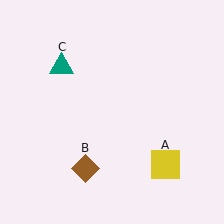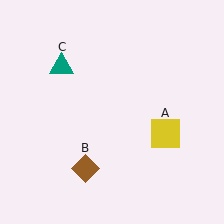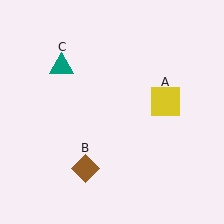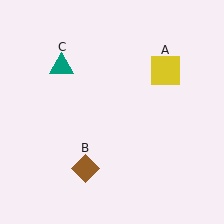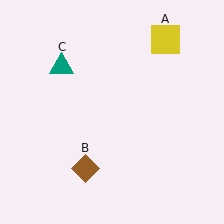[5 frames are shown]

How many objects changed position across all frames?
1 object changed position: yellow square (object A).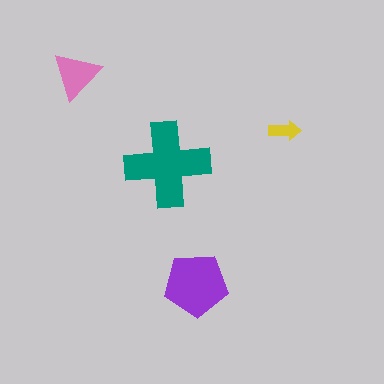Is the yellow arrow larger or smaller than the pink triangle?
Smaller.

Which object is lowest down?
The purple pentagon is bottommost.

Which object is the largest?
The teal cross.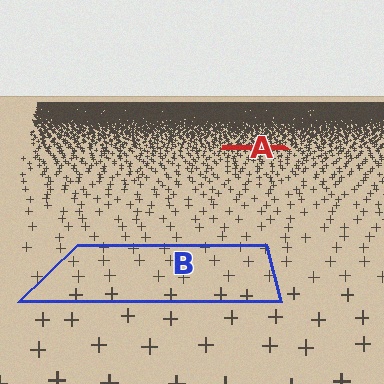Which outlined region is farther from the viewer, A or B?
Region A is farther from the viewer — the texture elements inside it appear smaller and more densely packed.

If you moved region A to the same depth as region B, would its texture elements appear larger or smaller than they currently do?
They would appear larger. At a closer depth, the same texture elements are projected at a bigger on-screen size.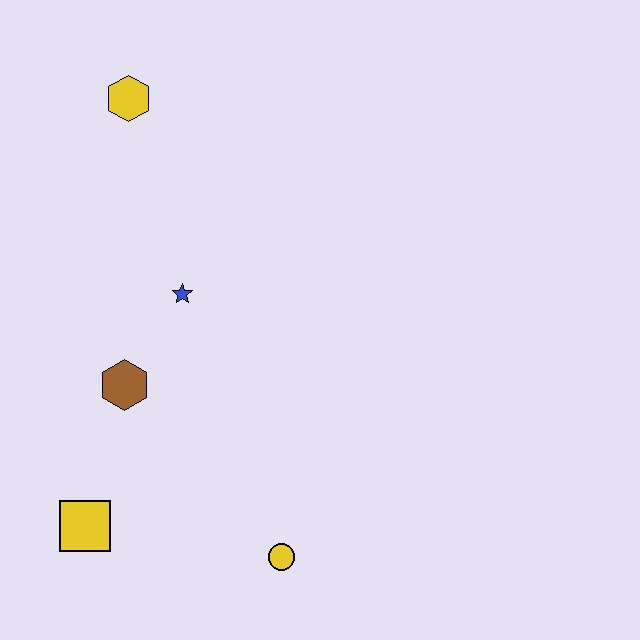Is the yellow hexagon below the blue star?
No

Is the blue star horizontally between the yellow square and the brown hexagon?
No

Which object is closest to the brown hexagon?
The blue star is closest to the brown hexagon.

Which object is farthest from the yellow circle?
The yellow hexagon is farthest from the yellow circle.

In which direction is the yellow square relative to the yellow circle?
The yellow square is to the left of the yellow circle.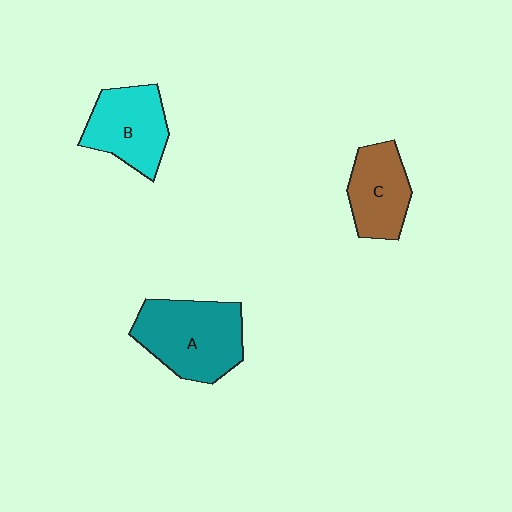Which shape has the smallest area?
Shape C (brown).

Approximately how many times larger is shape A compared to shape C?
Approximately 1.5 times.